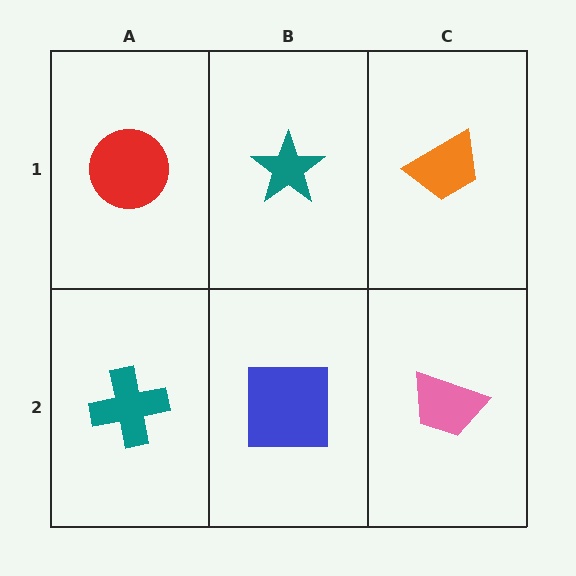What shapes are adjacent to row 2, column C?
An orange trapezoid (row 1, column C), a blue square (row 2, column B).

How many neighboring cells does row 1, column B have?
3.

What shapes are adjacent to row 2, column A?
A red circle (row 1, column A), a blue square (row 2, column B).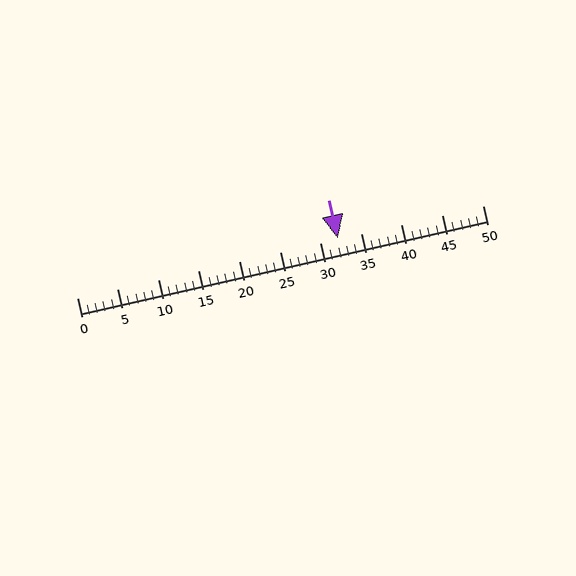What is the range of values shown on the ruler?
The ruler shows values from 0 to 50.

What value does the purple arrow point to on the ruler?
The purple arrow points to approximately 32.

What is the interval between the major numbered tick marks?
The major tick marks are spaced 5 units apart.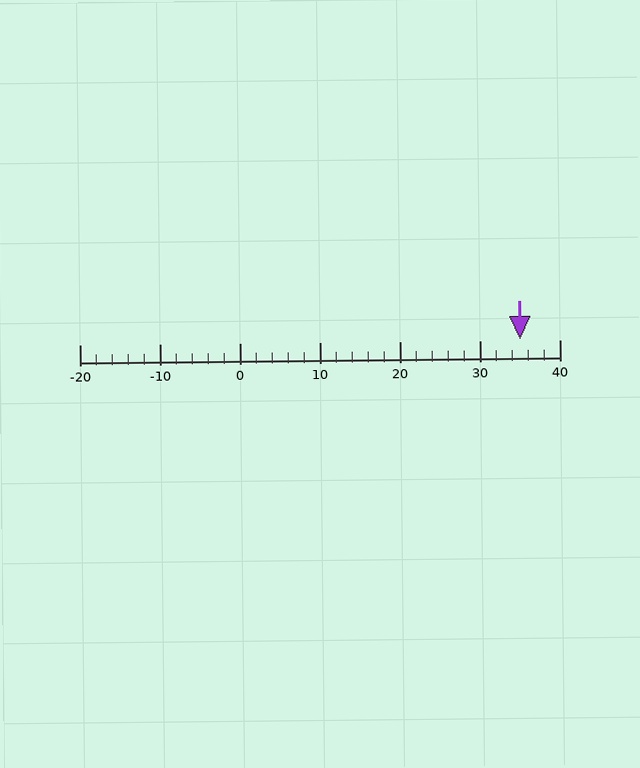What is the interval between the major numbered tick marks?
The major tick marks are spaced 10 units apart.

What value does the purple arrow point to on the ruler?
The purple arrow points to approximately 35.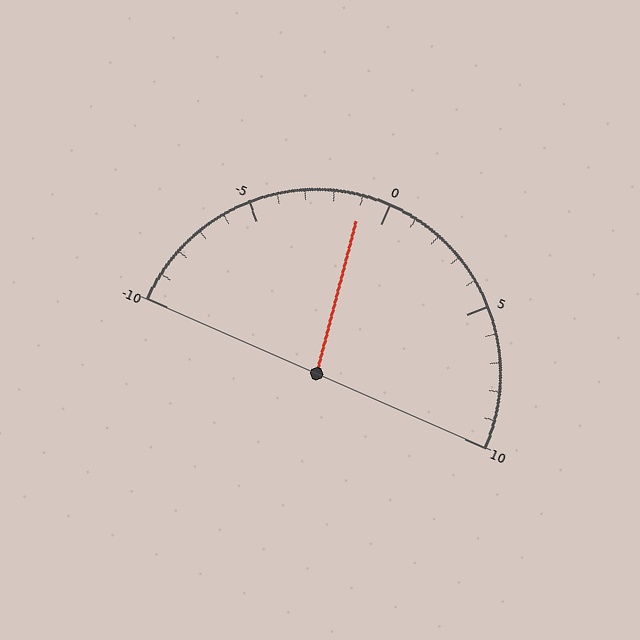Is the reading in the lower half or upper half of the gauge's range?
The reading is in the lower half of the range (-10 to 10).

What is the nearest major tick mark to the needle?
The nearest major tick mark is 0.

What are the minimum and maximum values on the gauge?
The gauge ranges from -10 to 10.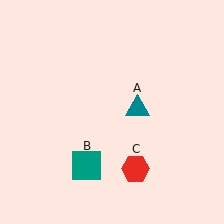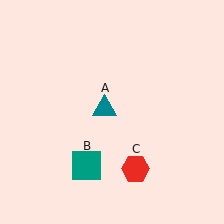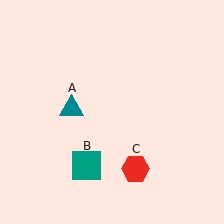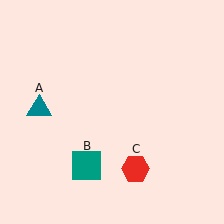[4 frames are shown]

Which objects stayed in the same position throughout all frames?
Teal square (object B) and red hexagon (object C) remained stationary.